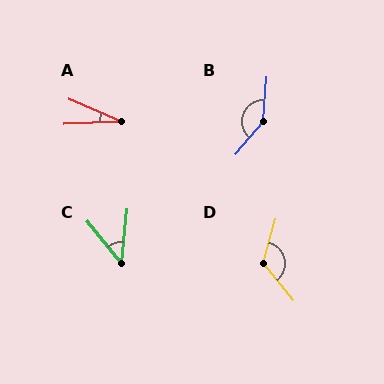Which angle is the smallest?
A, at approximately 25 degrees.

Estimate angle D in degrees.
Approximately 125 degrees.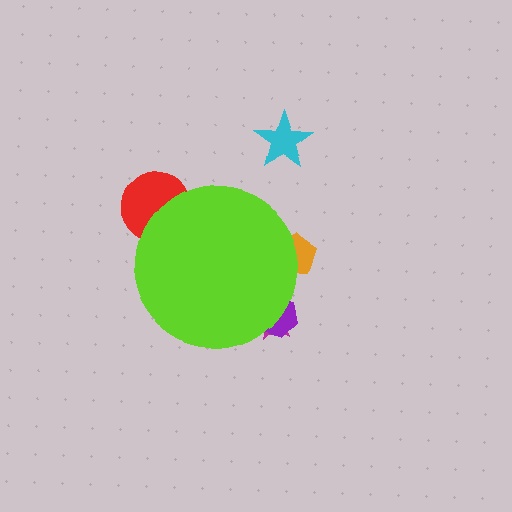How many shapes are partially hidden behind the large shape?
4 shapes are partially hidden.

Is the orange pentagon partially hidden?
Yes, the orange pentagon is partially hidden behind the lime circle.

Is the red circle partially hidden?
Yes, the red circle is partially hidden behind the lime circle.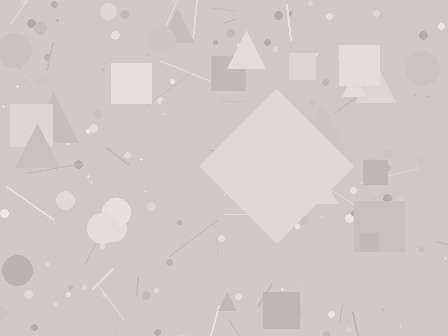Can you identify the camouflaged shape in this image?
The camouflaged shape is a diamond.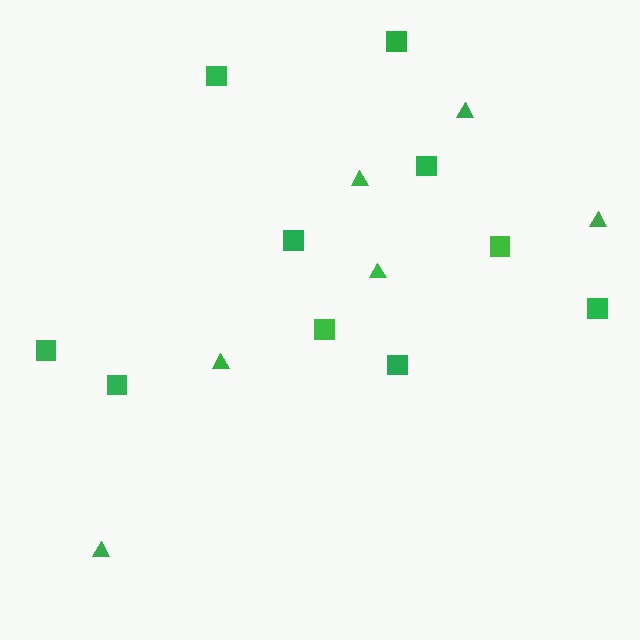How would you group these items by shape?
There are 2 groups: one group of squares (10) and one group of triangles (6).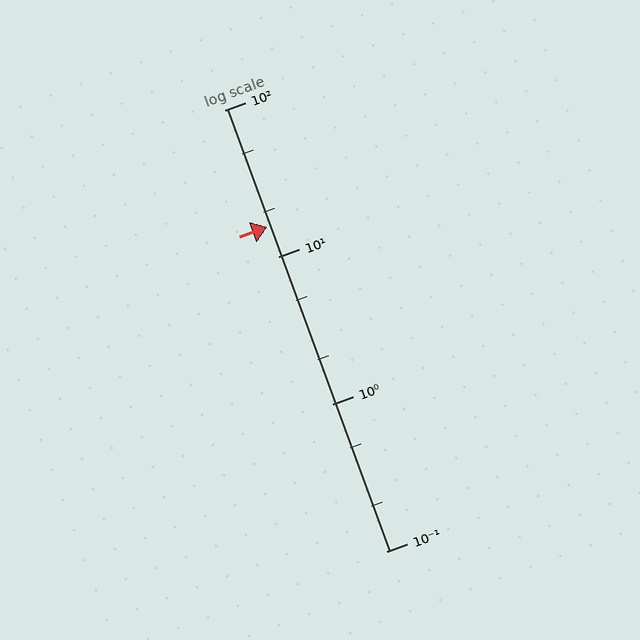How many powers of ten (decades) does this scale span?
The scale spans 3 decades, from 0.1 to 100.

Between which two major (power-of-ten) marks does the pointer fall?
The pointer is between 10 and 100.